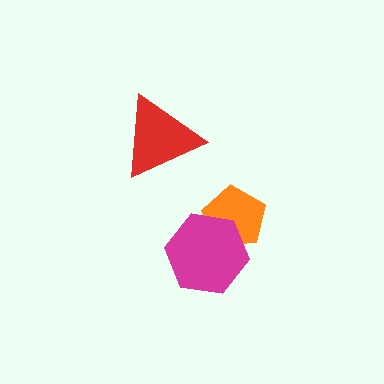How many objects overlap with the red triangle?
0 objects overlap with the red triangle.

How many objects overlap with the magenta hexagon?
1 object overlaps with the magenta hexagon.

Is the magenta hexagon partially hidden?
No, no other shape covers it.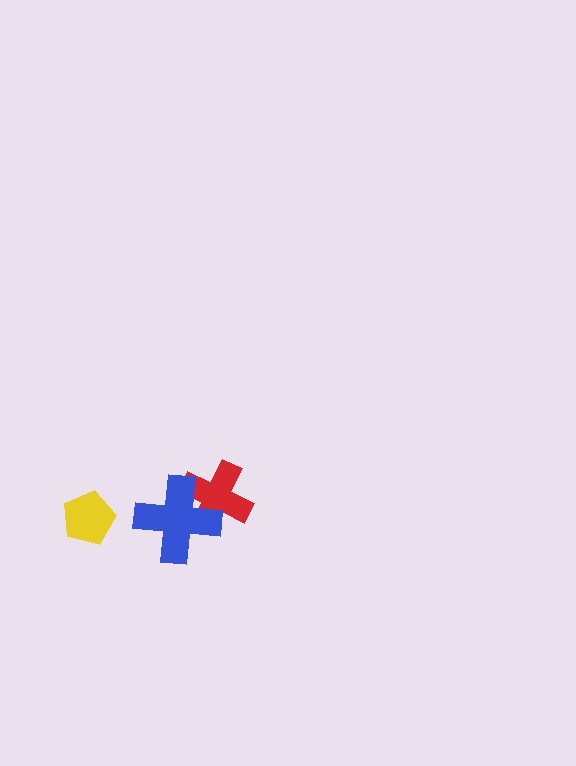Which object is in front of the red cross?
The blue cross is in front of the red cross.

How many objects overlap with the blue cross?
1 object overlaps with the blue cross.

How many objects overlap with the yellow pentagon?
0 objects overlap with the yellow pentagon.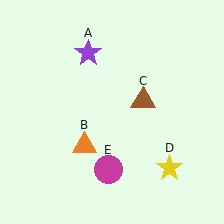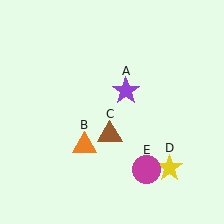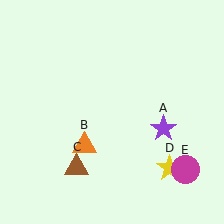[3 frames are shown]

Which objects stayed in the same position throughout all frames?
Orange triangle (object B) and yellow star (object D) remained stationary.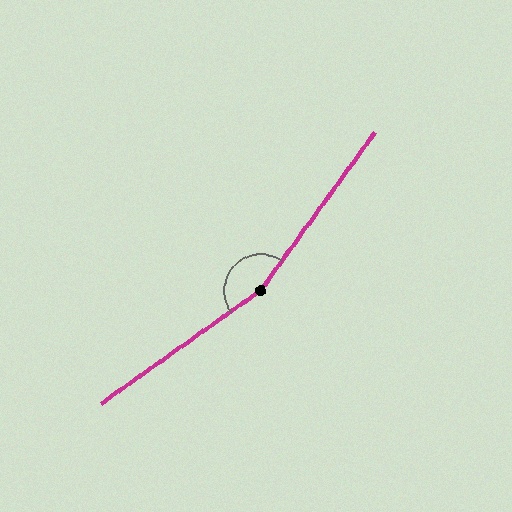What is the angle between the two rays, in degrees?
Approximately 161 degrees.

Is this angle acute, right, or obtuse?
It is obtuse.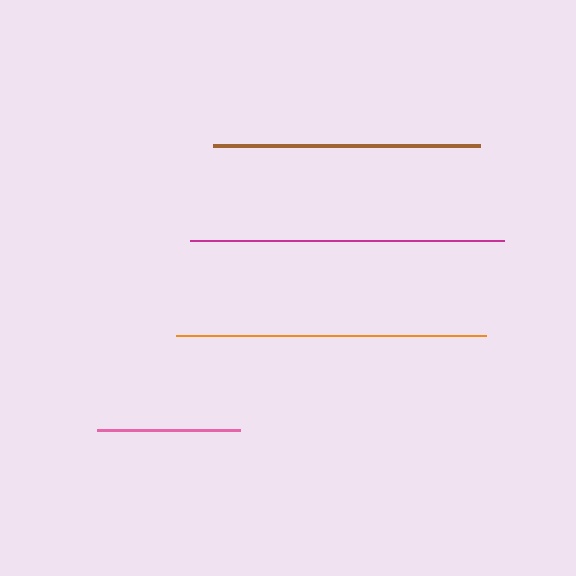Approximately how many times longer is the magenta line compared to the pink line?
The magenta line is approximately 2.2 times the length of the pink line.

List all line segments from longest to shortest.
From longest to shortest: magenta, orange, brown, pink.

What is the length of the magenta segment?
The magenta segment is approximately 314 pixels long.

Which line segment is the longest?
The magenta line is the longest at approximately 314 pixels.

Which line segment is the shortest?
The pink line is the shortest at approximately 143 pixels.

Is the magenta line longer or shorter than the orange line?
The magenta line is longer than the orange line.